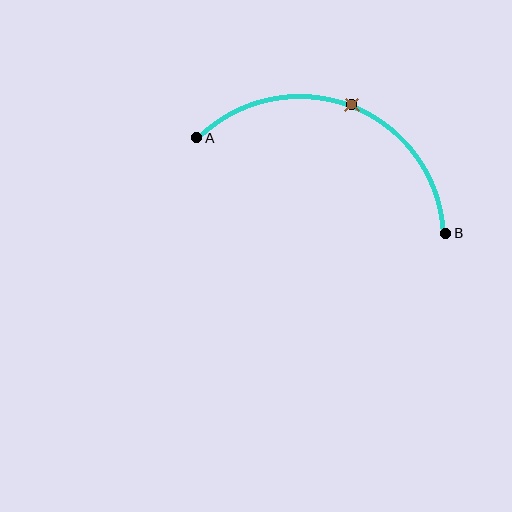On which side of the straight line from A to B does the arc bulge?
The arc bulges above the straight line connecting A and B.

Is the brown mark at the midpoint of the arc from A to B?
Yes. The brown mark lies on the arc at equal arc-length from both A and B — it is the arc midpoint.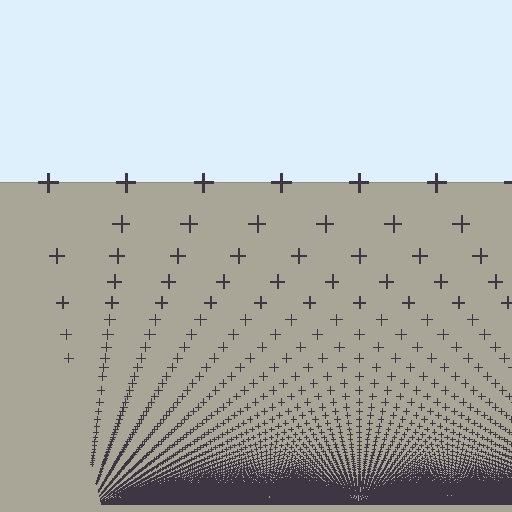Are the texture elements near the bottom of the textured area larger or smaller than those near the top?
Smaller. The gradient is inverted — elements near the bottom are smaller and denser.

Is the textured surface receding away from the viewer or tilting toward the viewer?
The surface appears to tilt toward the viewer. Texture elements get larger and sparser toward the top.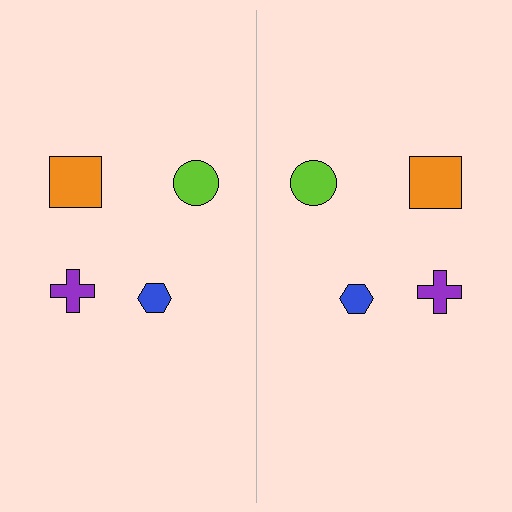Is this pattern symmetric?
Yes, this pattern has bilateral (reflection) symmetry.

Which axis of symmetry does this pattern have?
The pattern has a vertical axis of symmetry running through the center of the image.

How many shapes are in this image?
There are 8 shapes in this image.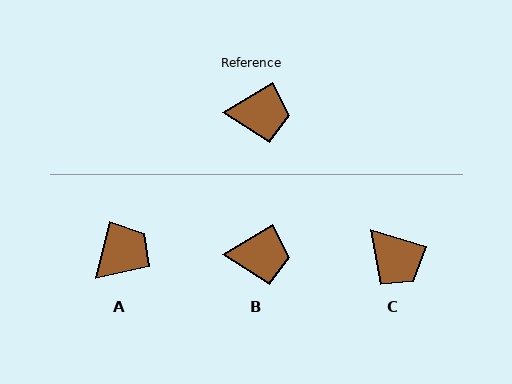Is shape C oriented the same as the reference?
No, it is off by about 48 degrees.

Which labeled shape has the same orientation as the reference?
B.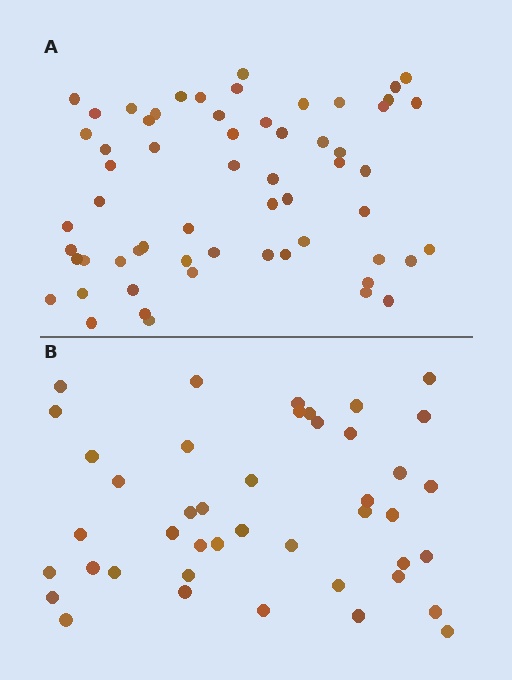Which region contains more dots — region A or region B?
Region A (the top region) has more dots.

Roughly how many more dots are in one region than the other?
Region A has approximately 15 more dots than region B.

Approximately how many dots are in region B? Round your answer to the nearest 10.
About 40 dots. (The exact count is 43, which rounds to 40.)